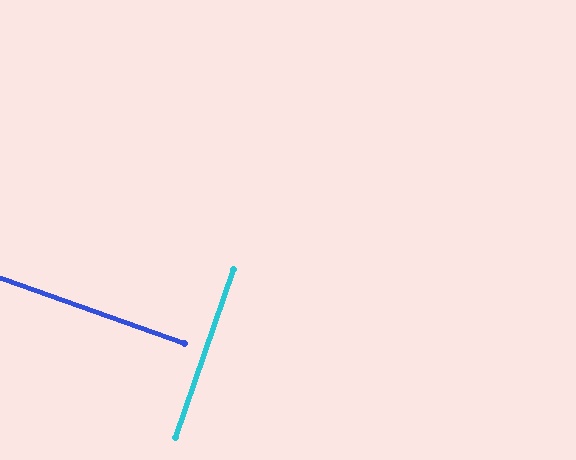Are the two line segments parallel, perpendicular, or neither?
Perpendicular — they meet at approximately 89°.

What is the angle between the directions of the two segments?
Approximately 89 degrees.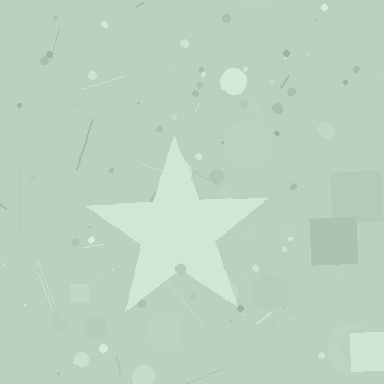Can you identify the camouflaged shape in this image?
The camouflaged shape is a star.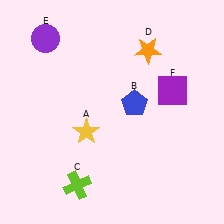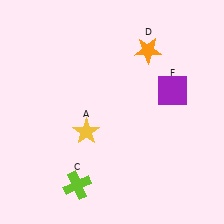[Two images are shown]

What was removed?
The purple circle (E), the blue pentagon (B) were removed in Image 2.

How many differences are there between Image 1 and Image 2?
There are 2 differences between the two images.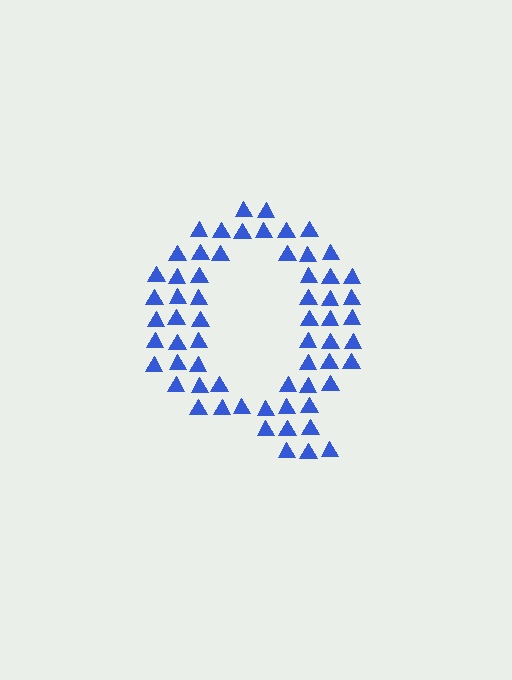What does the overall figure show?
The overall figure shows the letter Q.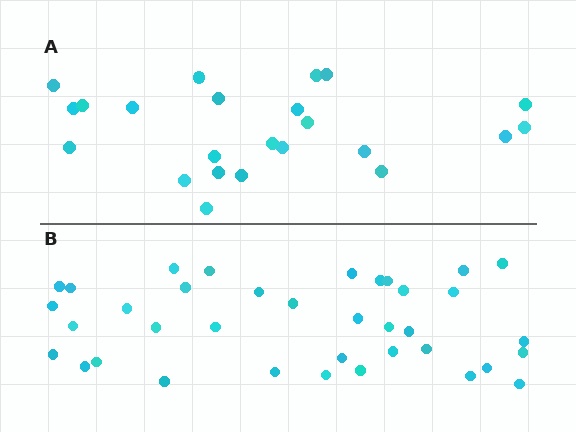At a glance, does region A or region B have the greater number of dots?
Region B (the bottom region) has more dots.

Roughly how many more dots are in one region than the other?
Region B has approximately 15 more dots than region A.